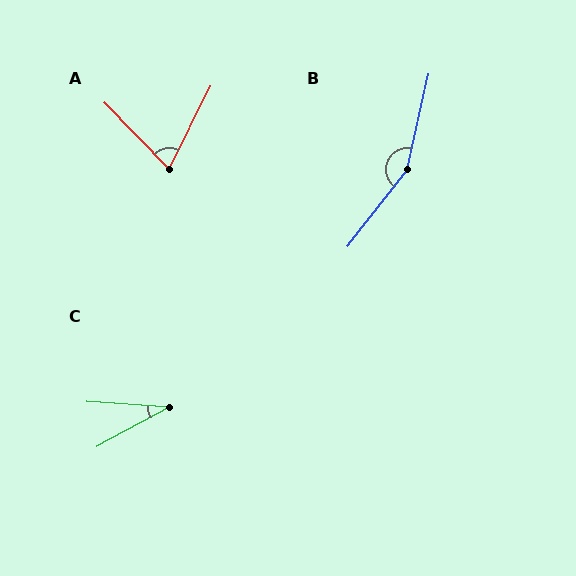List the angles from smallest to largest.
C (33°), A (70°), B (155°).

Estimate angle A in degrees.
Approximately 70 degrees.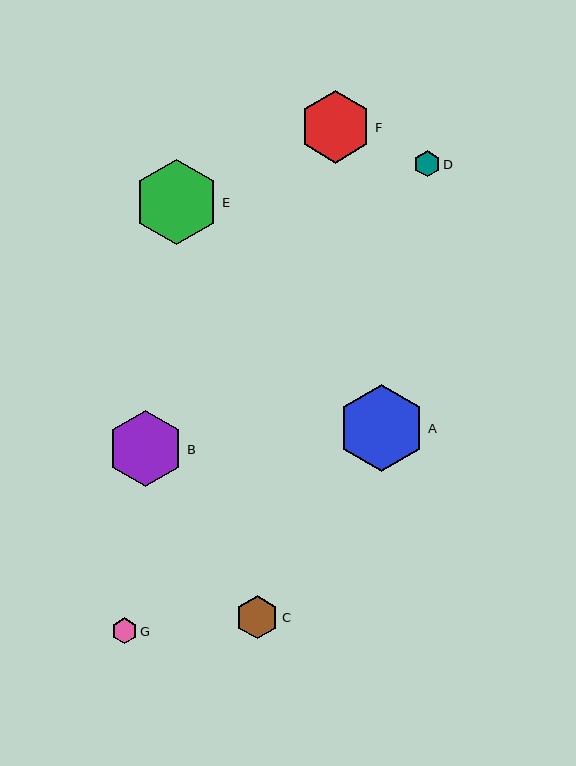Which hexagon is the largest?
Hexagon A is the largest with a size of approximately 87 pixels.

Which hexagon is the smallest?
Hexagon G is the smallest with a size of approximately 26 pixels.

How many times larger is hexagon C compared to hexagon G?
Hexagon C is approximately 1.7 times the size of hexagon G.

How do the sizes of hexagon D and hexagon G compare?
Hexagon D and hexagon G are approximately the same size.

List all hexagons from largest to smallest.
From largest to smallest: A, E, B, F, C, D, G.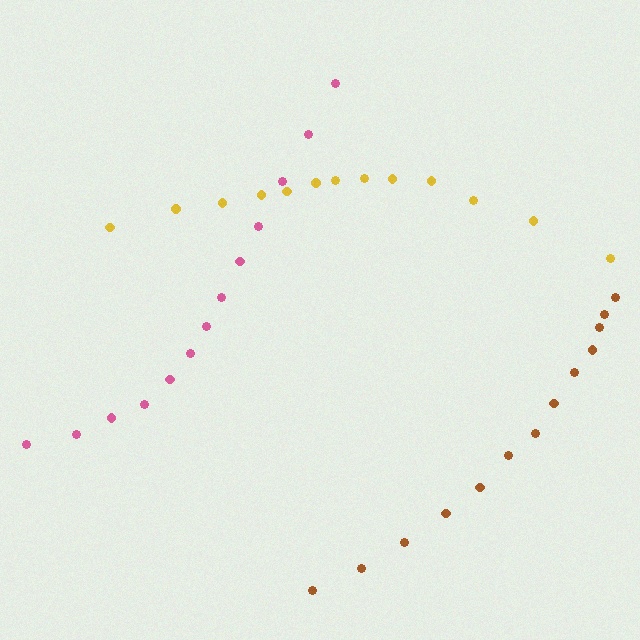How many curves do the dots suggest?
There are 3 distinct paths.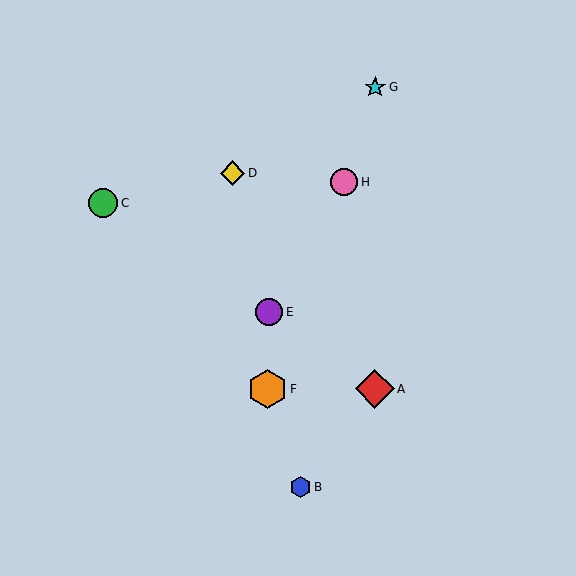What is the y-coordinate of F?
Object F is at y≈389.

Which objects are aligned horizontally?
Objects A, F are aligned horizontally.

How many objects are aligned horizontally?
2 objects (A, F) are aligned horizontally.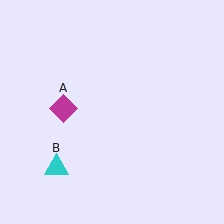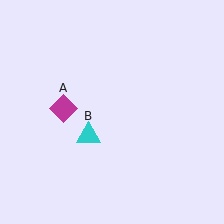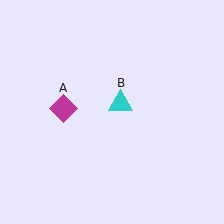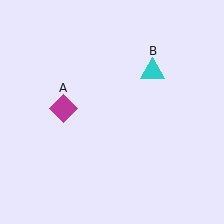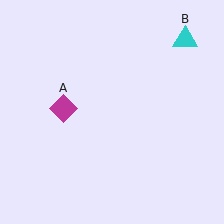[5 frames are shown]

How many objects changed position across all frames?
1 object changed position: cyan triangle (object B).